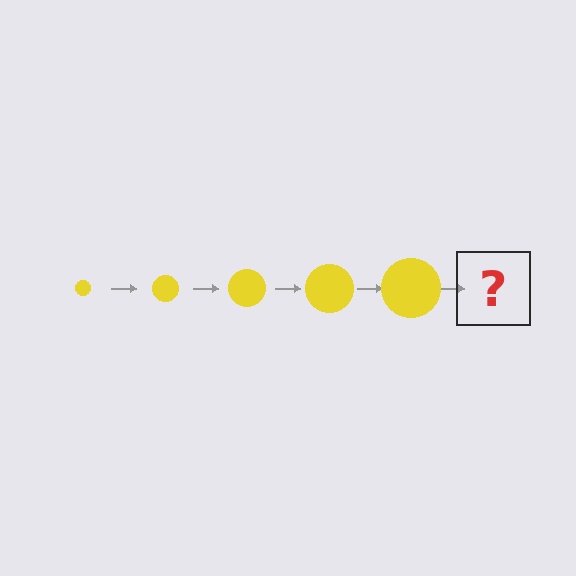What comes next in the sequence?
The next element should be a yellow circle, larger than the previous one.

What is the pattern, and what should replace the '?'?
The pattern is that the circle gets progressively larger each step. The '?' should be a yellow circle, larger than the previous one.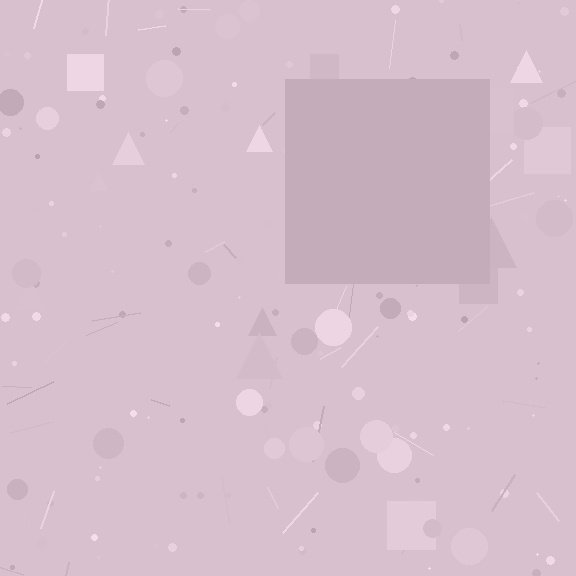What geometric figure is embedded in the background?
A square is embedded in the background.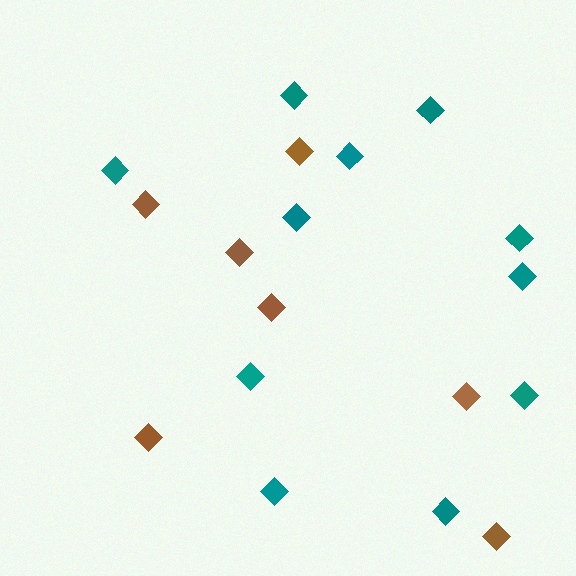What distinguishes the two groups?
There are 2 groups: one group of brown diamonds (7) and one group of teal diamonds (11).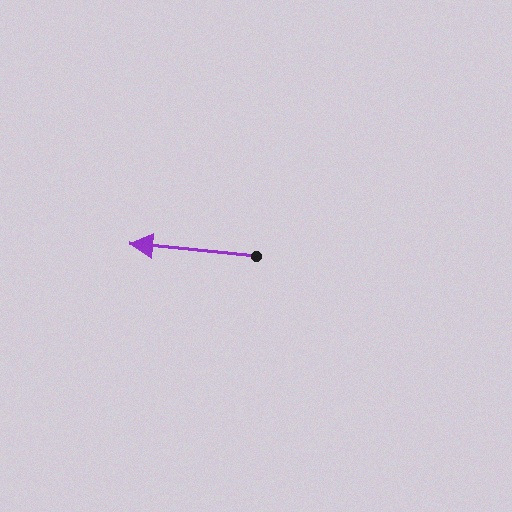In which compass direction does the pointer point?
West.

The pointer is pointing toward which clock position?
Roughly 9 o'clock.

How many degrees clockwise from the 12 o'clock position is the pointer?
Approximately 276 degrees.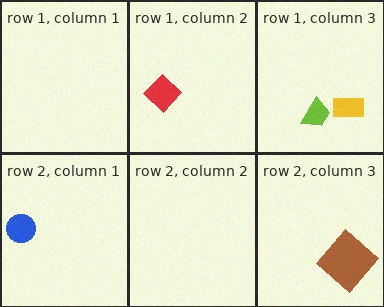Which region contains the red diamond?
The row 1, column 2 region.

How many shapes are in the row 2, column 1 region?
1.